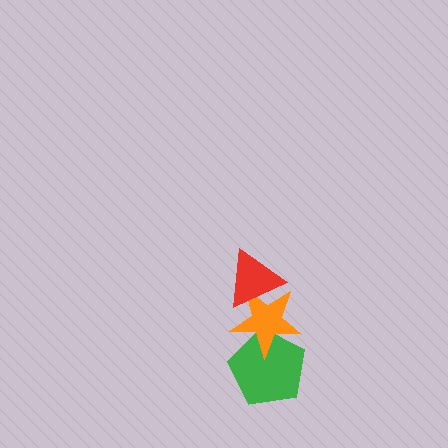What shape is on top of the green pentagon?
The orange star is on top of the green pentagon.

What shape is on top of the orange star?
The red triangle is on top of the orange star.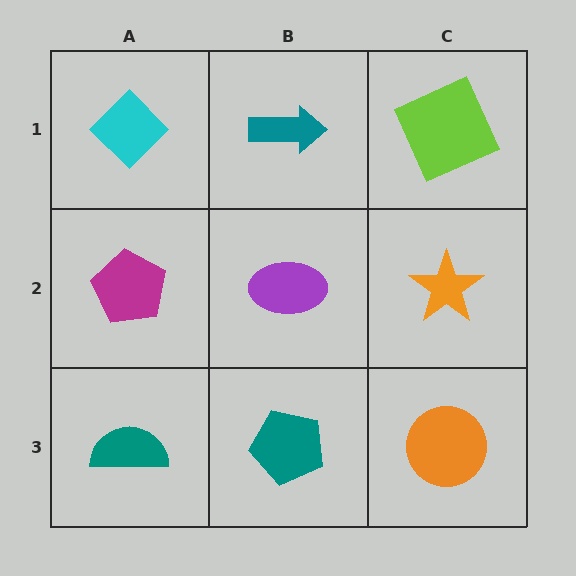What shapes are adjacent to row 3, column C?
An orange star (row 2, column C), a teal pentagon (row 3, column B).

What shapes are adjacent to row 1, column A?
A magenta pentagon (row 2, column A), a teal arrow (row 1, column B).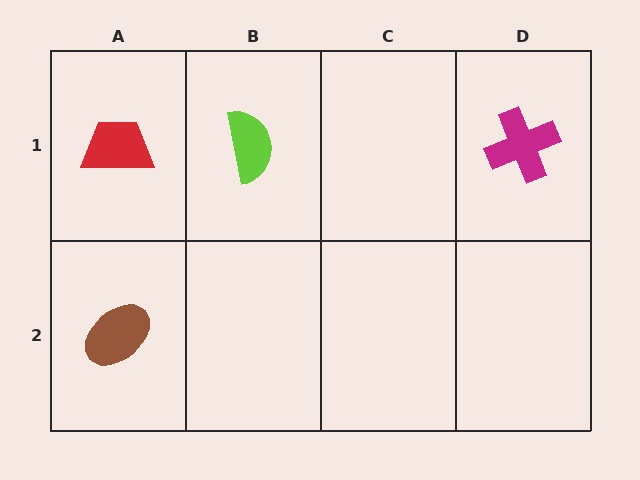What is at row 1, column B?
A lime semicircle.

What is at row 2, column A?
A brown ellipse.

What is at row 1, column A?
A red trapezoid.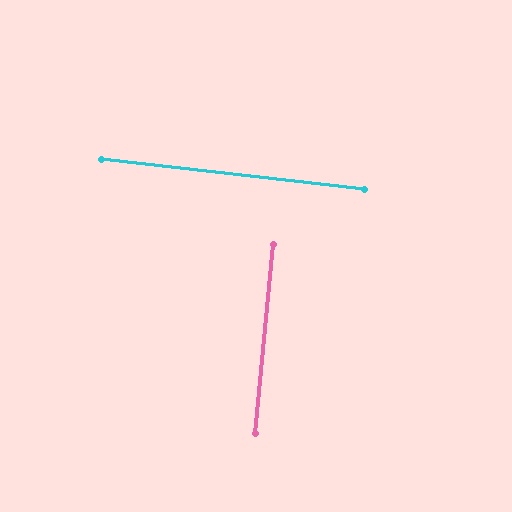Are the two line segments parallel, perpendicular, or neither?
Perpendicular — they meet at approximately 89°.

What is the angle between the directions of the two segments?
Approximately 89 degrees.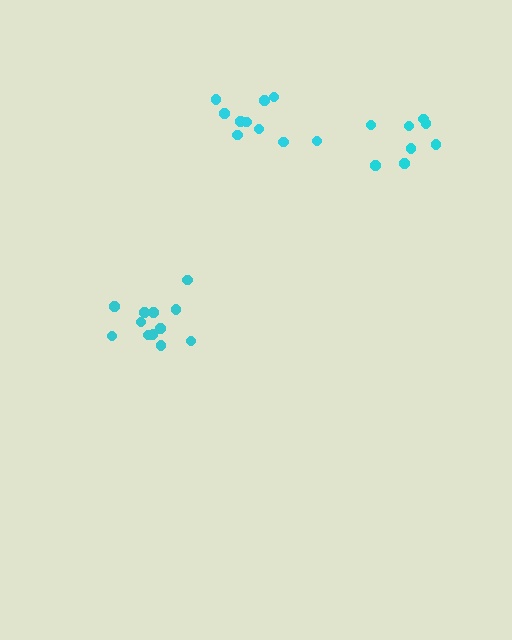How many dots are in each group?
Group 1: 8 dots, Group 2: 12 dots, Group 3: 10 dots (30 total).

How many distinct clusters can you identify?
There are 3 distinct clusters.